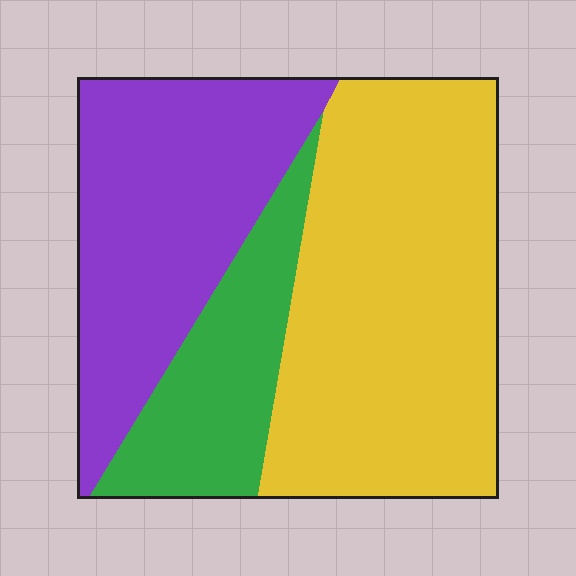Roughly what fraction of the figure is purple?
Purple covers 33% of the figure.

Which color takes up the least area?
Green, at roughly 20%.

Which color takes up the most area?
Yellow, at roughly 50%.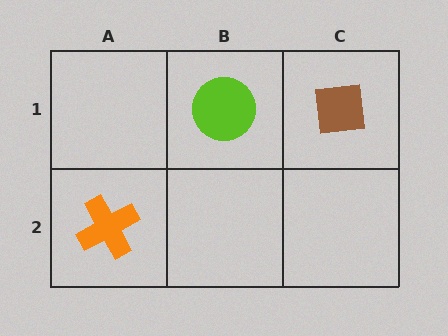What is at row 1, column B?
A lime circle.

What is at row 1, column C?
A brown square.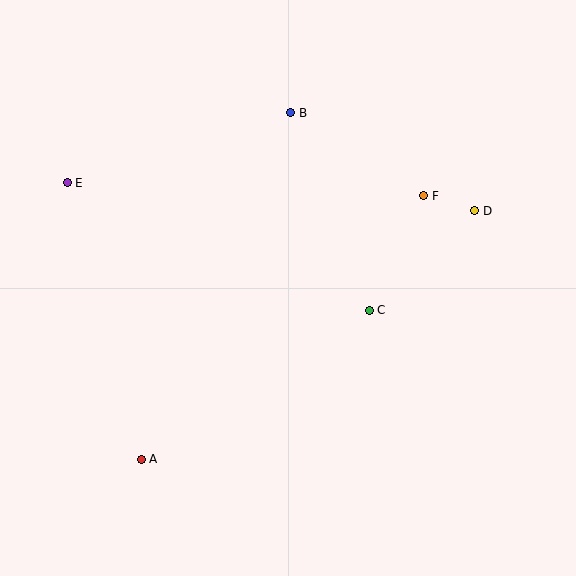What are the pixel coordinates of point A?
Point A is at (141, 459).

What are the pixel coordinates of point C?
Point C is at (369, 310).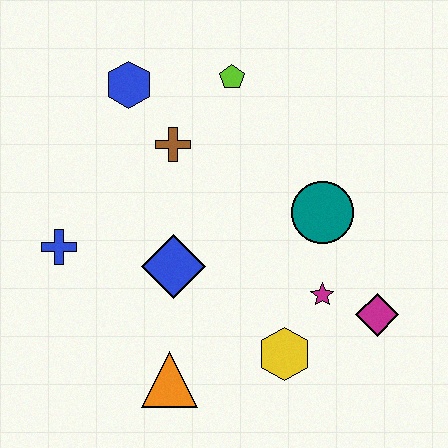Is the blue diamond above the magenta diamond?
Yes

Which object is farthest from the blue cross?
The magenta diamond is farthest from the blue cross.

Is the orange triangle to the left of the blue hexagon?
No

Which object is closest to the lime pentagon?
The brown cross is closest to the lime pentagon.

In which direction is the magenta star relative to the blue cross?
The magenta star is to the right of the blue cross.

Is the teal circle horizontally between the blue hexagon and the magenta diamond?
Yes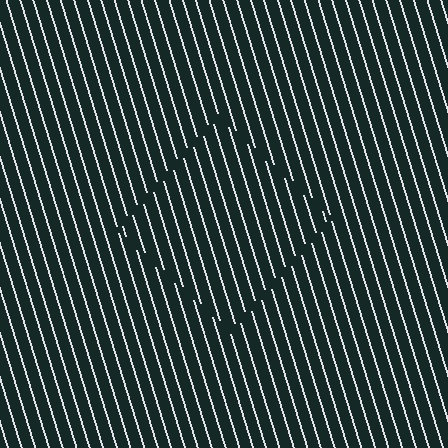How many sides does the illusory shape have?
4 sides — the line-ends trace a square.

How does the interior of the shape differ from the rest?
The interior of the shape contains the same grating, shifted by half a period — the contour is defined by the phase discontinuity where line-ends from the inner and outer gratings abut.